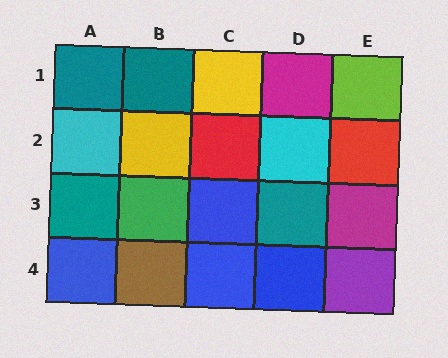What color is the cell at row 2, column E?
Red.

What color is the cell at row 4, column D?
Blue.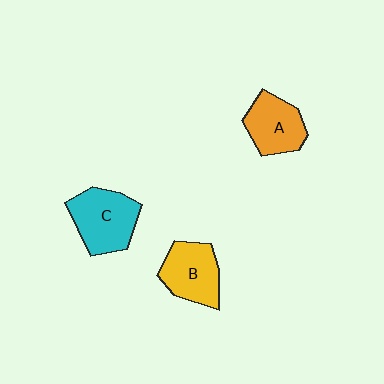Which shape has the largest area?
Shape C (cyan).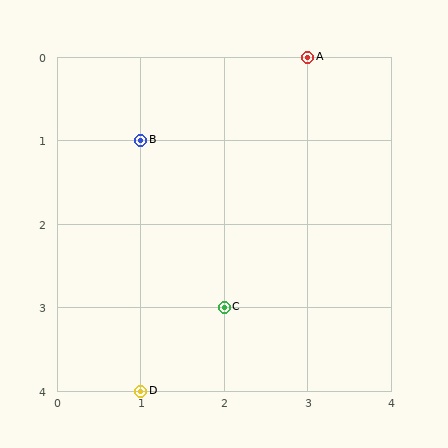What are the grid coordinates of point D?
Point D is at grid coordinates (1, 4).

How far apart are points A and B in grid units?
Points A and B are 2 columns and 1 row apart (about 2.2 grid units diagonally).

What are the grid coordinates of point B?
Point B is at grid coordinates (1, 1).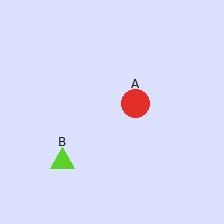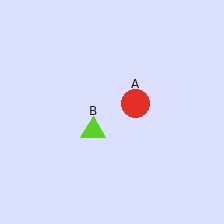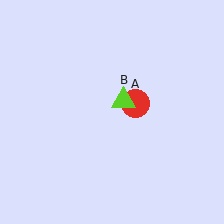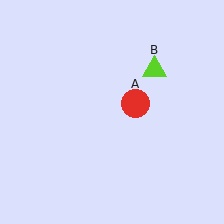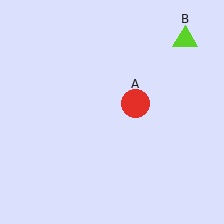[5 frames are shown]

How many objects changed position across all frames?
1 object changed position: lime triangle (object B).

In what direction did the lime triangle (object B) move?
The lime triangle (object B) moved up and to the right.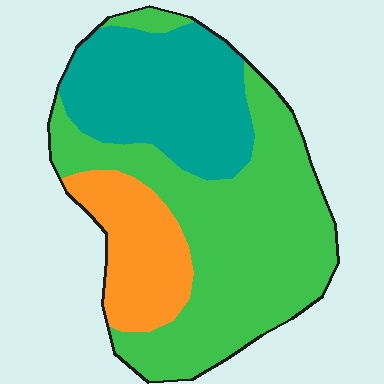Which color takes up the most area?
Green, at roughly 55%.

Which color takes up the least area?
Orange, at roughly 15%.